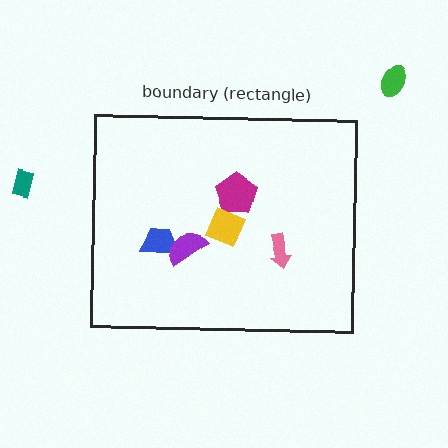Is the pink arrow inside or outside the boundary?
Inside.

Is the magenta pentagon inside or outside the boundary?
Inside.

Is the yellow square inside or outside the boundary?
Inside.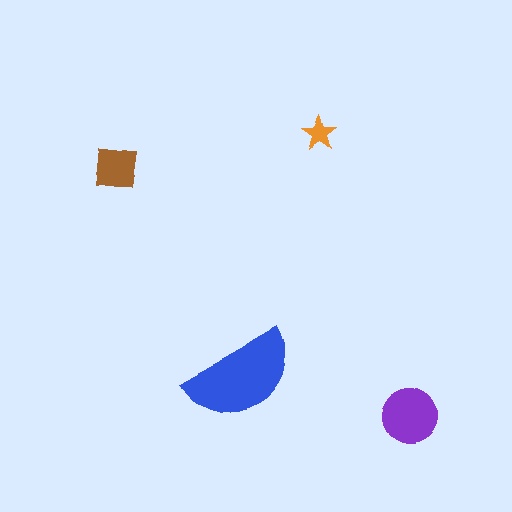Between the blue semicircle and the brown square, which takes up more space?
The blue semicircle.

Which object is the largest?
The blue semicircle.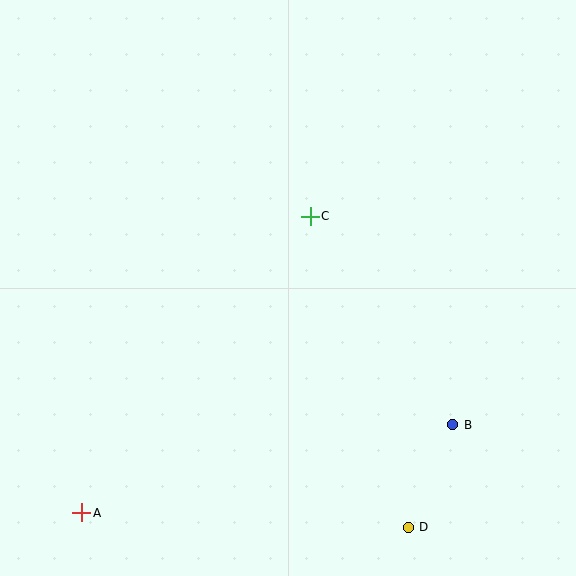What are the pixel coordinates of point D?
Point D is at (408, 527).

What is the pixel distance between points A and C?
The distance between A and C is 375 pixels.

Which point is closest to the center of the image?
Point C at (310, 216) is closest to the center.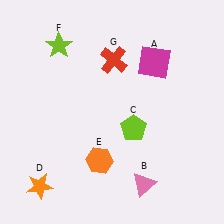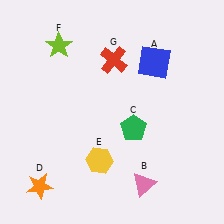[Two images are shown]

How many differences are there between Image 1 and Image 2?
There are 3 differences between the two images.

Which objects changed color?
A changed from magenta to blue. C changed from lime to green. E changed from orange to yellow.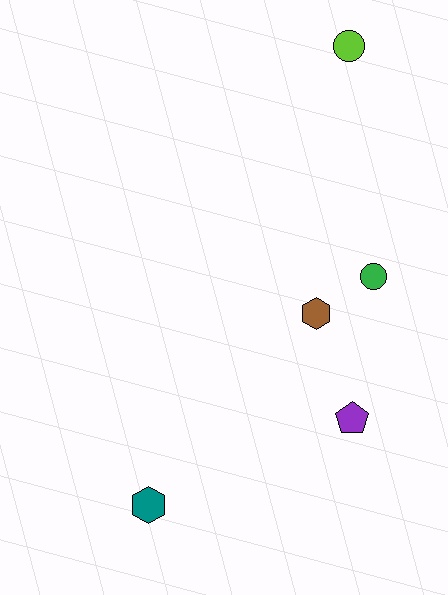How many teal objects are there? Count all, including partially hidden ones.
There is 1 teal object.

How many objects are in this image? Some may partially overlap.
There are 5 objects.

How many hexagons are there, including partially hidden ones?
There are 2 hexagons.